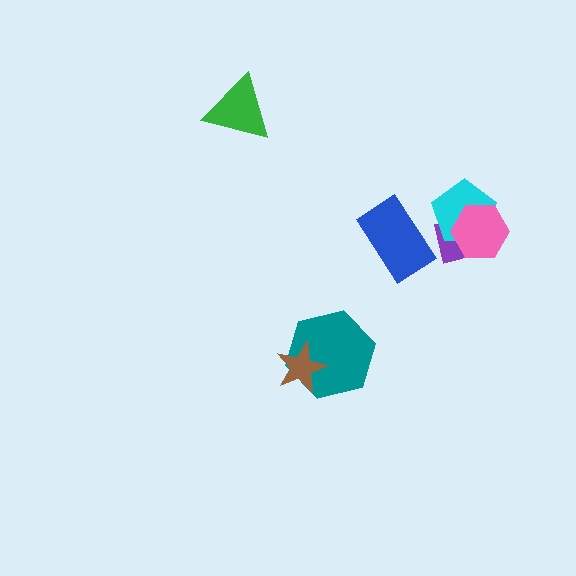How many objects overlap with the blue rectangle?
0 objects overlap with the blue rectangle.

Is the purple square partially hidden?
Yes, it is partially covered by another shape.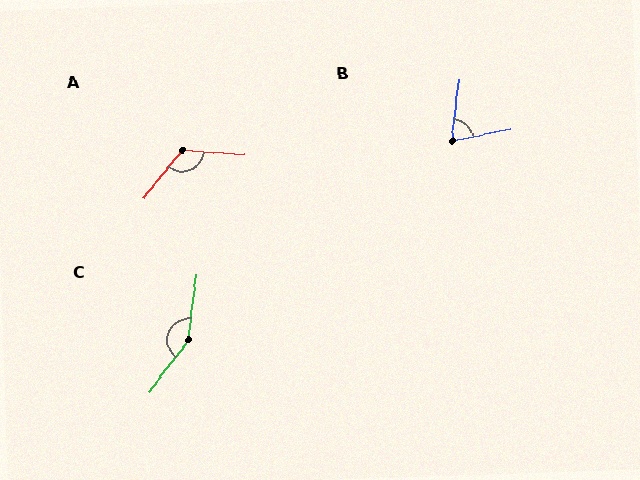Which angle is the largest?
C, at approximately 150 degrees.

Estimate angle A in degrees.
Approximately 125 degrees.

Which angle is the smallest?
B, at approximately 71 degrees.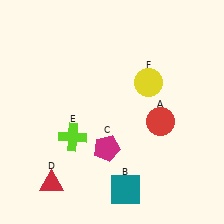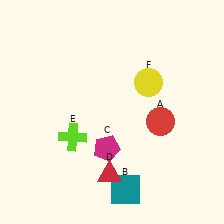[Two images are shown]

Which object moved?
The red triangle (D) moved right.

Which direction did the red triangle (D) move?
The red triangle (D) moved right.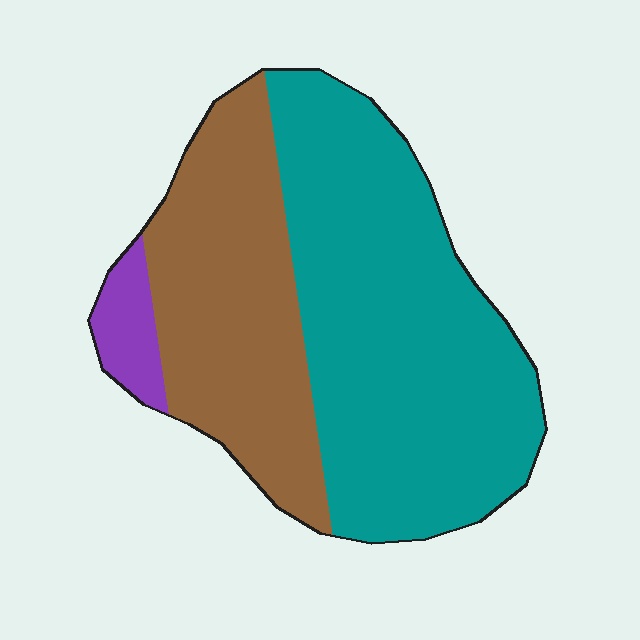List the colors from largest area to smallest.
From largest to smallest: teal, brown, purple.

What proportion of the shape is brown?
Brown takes up between a third and a half of the shape.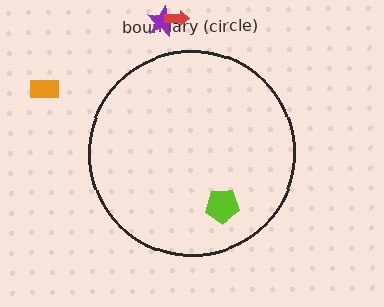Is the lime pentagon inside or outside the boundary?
Inside.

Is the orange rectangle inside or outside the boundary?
Outside.